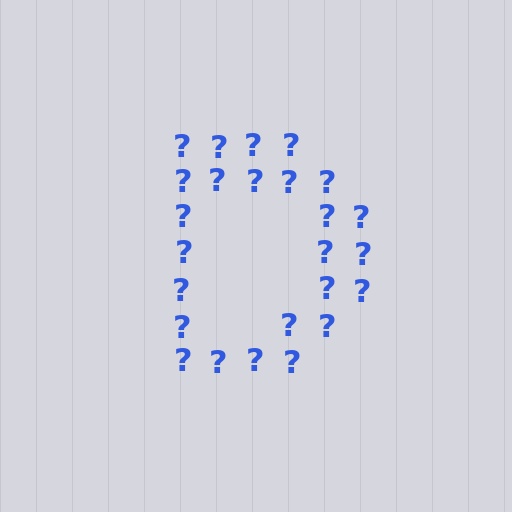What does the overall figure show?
The overall figure shows the letter D.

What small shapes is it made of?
It is made of small question marks.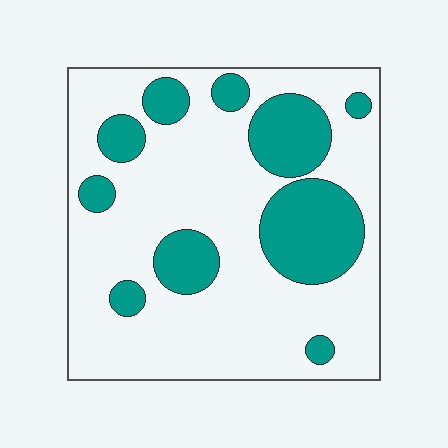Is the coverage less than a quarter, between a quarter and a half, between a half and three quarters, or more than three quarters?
Between a quarter and a half.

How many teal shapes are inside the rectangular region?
10.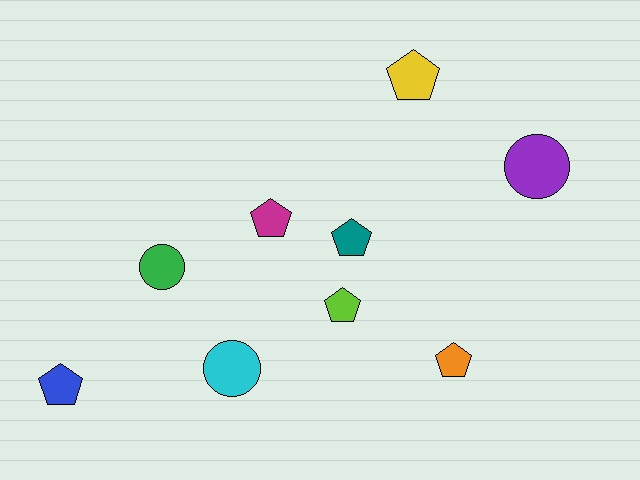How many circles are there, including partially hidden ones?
There are 3 circles.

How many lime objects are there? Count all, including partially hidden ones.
There is 1 lime object.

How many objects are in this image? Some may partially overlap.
There are 9 objects.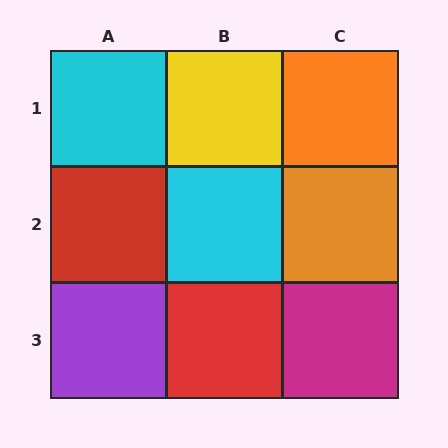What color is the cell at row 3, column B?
Red.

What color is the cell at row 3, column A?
Purple.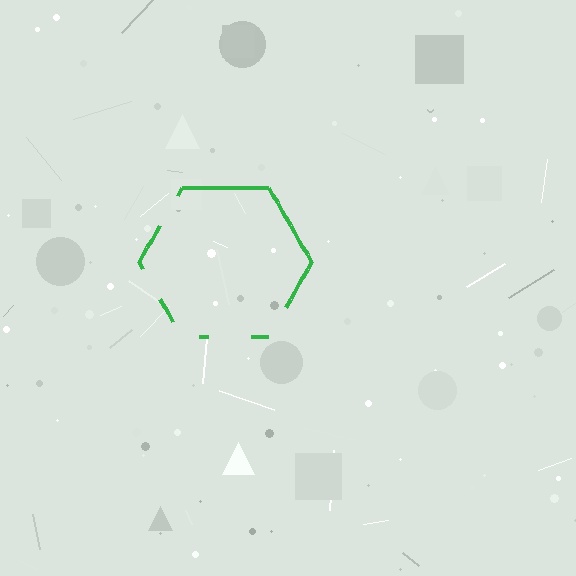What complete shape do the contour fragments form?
The contour fragments form a hexagon.